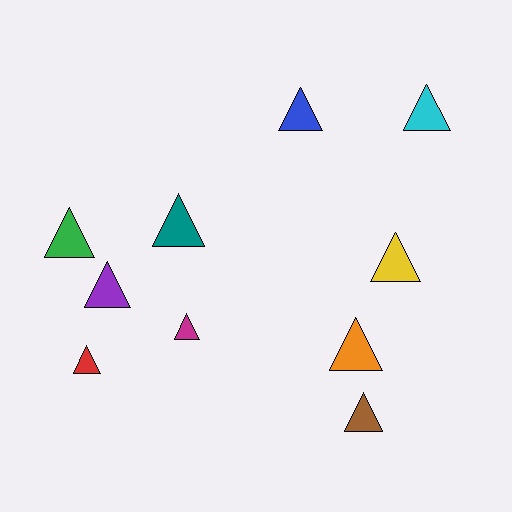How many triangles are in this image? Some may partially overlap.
There are 10 triangles.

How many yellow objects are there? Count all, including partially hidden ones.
There is 1 yellow object.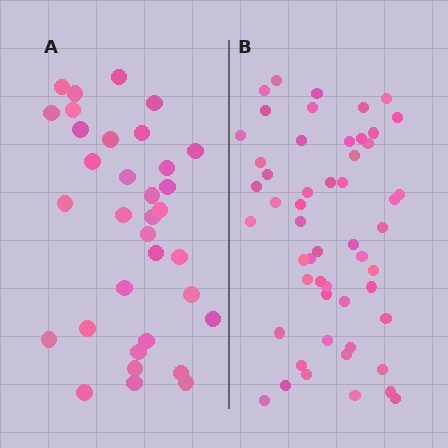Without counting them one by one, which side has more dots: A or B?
Region B (the right region) has more dots.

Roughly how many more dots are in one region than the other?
Region B has approximately 20 more dots than region A.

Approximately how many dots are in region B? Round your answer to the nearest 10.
About 50 dots. (The exact count is 53, which rounds to 50.)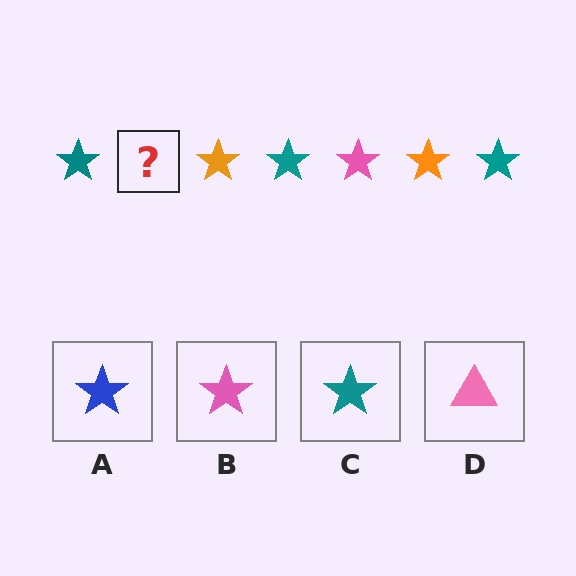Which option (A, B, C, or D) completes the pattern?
B.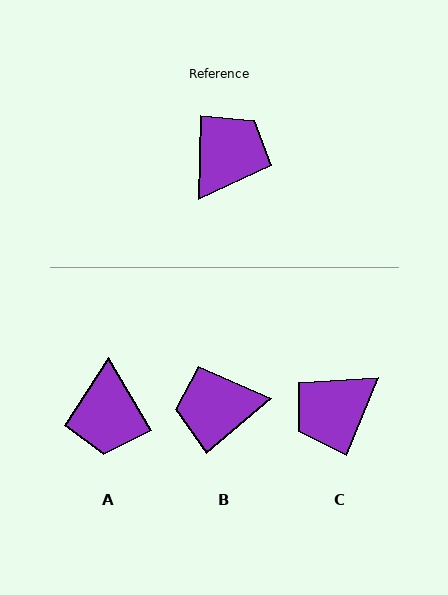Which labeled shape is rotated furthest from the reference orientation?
C, about 159 degrees away.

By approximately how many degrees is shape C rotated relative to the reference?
Approximately 159 degrees counter-clockwise.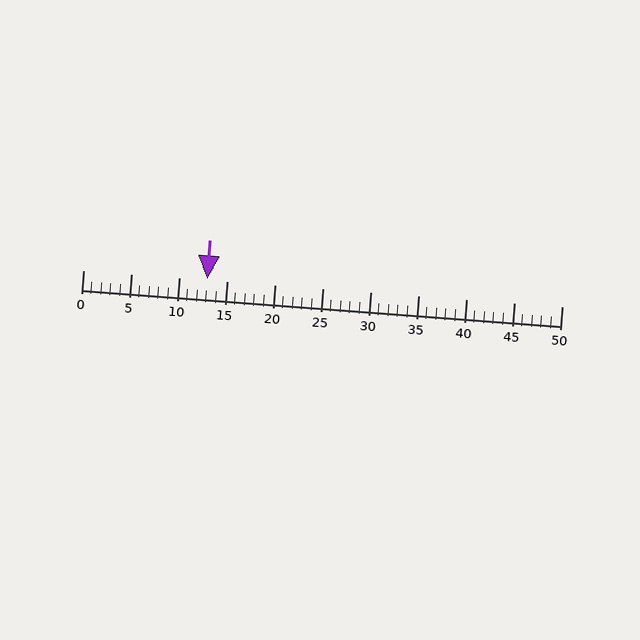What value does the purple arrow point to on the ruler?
The purple arrow points to approximately 13.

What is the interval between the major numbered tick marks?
The major tick marks are spaced 5 units apart.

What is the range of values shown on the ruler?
The ruler shows values from 0 to 50.